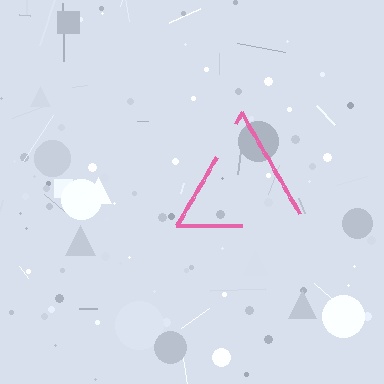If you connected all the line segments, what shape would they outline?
They would outline a triangle.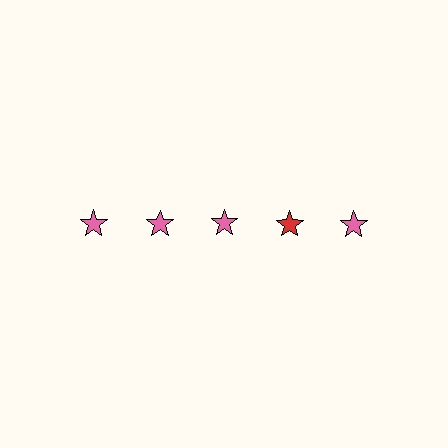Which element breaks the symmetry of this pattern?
The red star in the top row, second from right column breaks the symmetry. All other shapes are pink stars.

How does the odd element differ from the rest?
It has a different color: red instead of pink.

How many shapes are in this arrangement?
There are 5 shapes arranged in a grid pattern.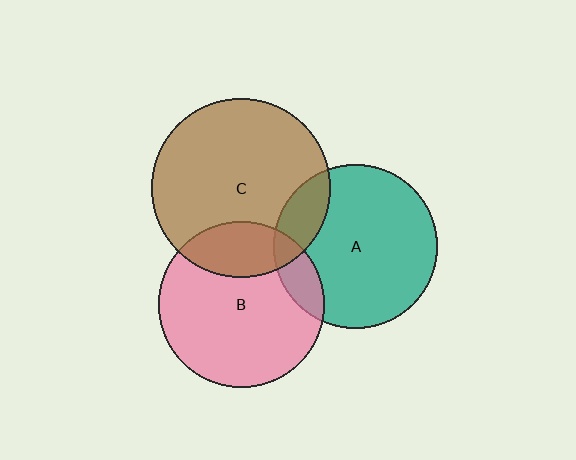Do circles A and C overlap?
Yes.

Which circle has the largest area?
Circle C (brown).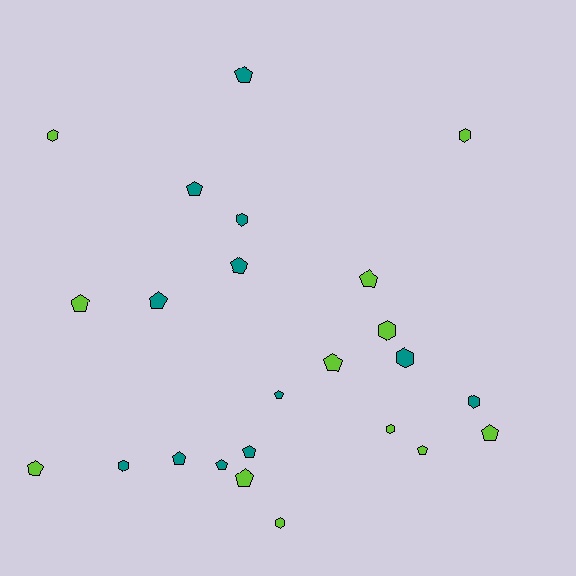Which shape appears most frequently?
Pentagon, with 15 objects.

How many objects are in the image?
There are 24 objects.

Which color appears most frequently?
Lime, with 12 objects.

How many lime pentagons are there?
There are 7 lime pentagons.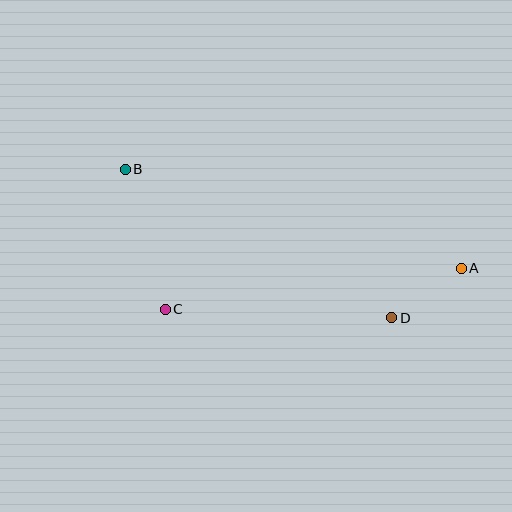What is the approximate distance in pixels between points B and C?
The distance between B and C is approximately 146 pixels.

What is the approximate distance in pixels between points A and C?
The distance between A and C is approximately 299 pixels.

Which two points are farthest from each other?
Points A and B are farthest from each other.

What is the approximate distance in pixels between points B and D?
The distance between B and D is approximately 305 pixels.